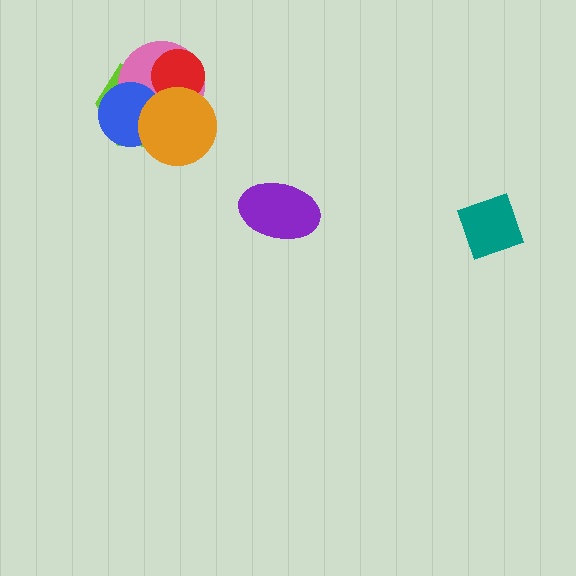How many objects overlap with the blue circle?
3 objects overlap with the blue circle.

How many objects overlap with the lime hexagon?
4 objects overlap with the lime hexagon.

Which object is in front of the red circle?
The orange circle is in front of the red circle.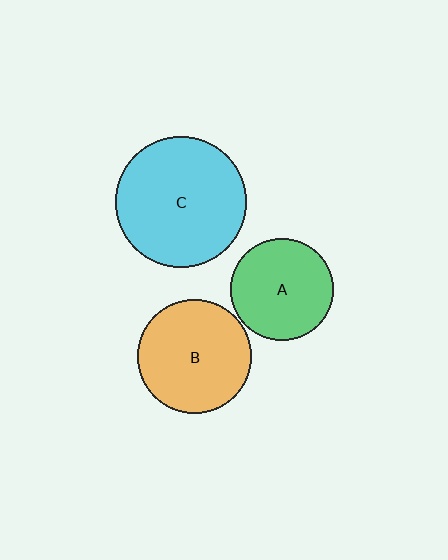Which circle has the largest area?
Circle C (cyan).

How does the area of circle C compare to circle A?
Approximately 1.6 times.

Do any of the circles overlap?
No, none of the circles overlap.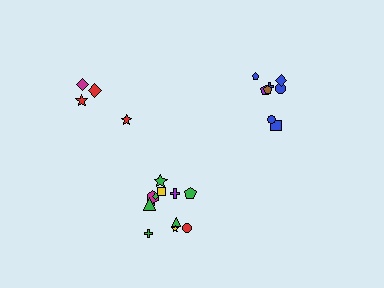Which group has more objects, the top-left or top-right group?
The top-right group.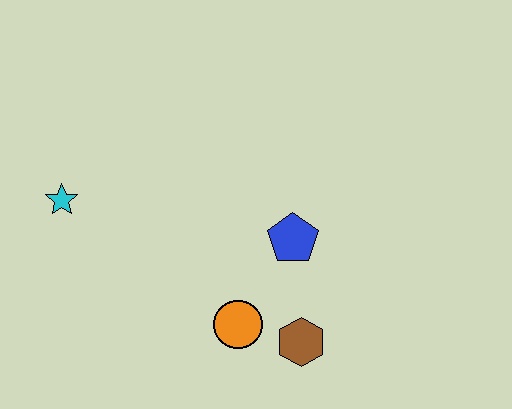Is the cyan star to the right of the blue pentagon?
No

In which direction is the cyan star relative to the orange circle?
The cyan star is to the left of the orange circle.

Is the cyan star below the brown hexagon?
No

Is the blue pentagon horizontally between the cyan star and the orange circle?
No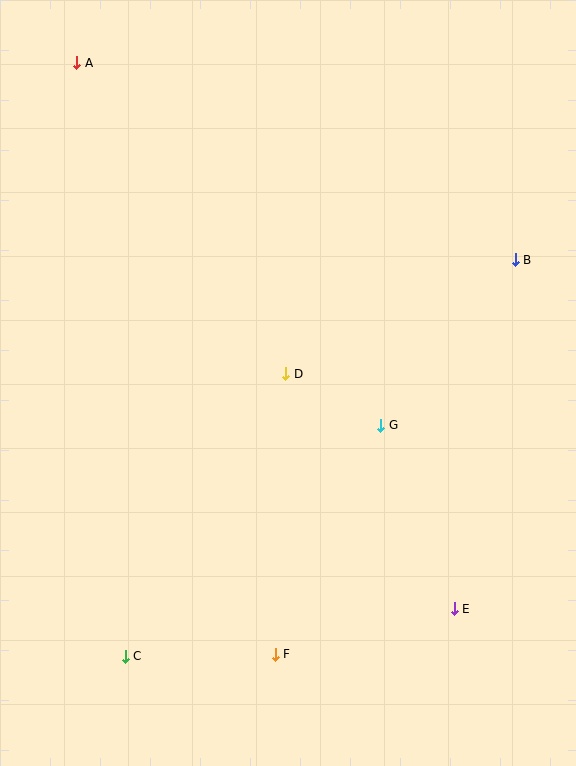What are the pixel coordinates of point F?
Point F is at (275, 654).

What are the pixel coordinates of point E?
Point E is at (454, 609).